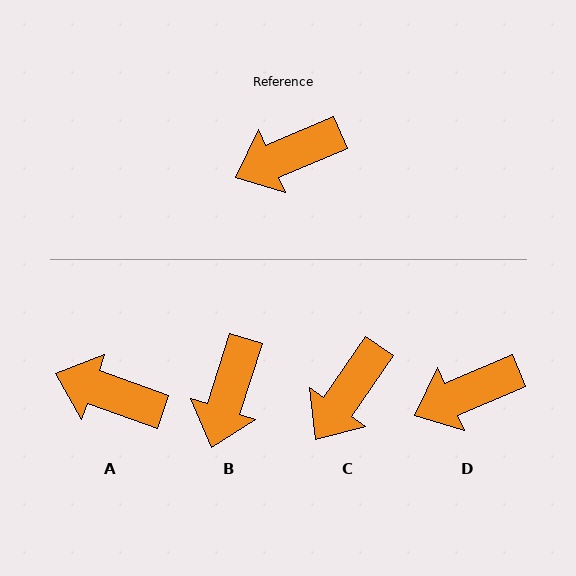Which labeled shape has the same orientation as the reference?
D.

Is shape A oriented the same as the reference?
No, it is off by about 43 degrees.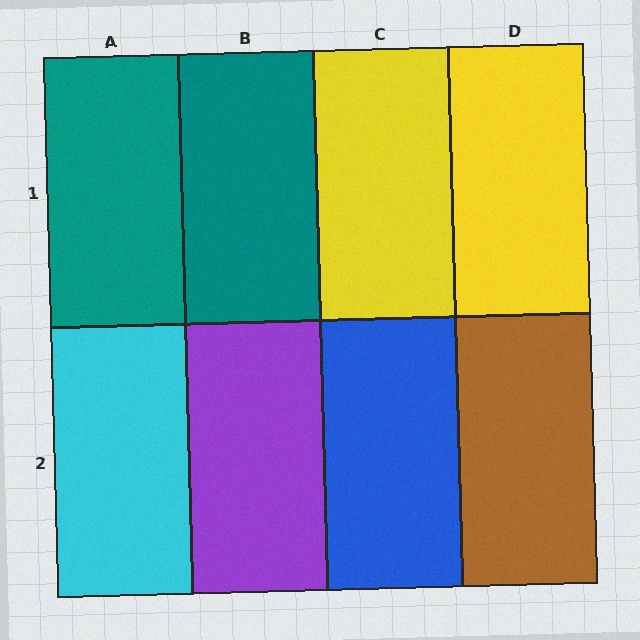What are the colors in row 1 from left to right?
Teal, teal, yellow, yellow.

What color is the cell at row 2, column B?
Purple.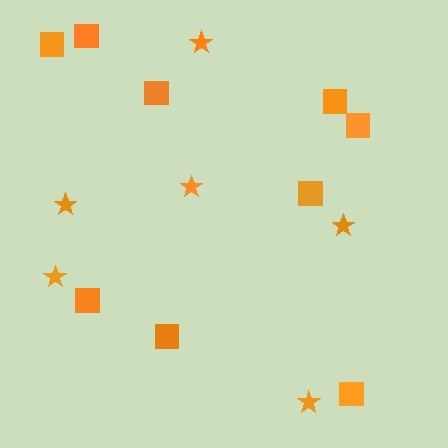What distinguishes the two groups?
There are 2 groups: one group of squares (9) and one group of stars (6).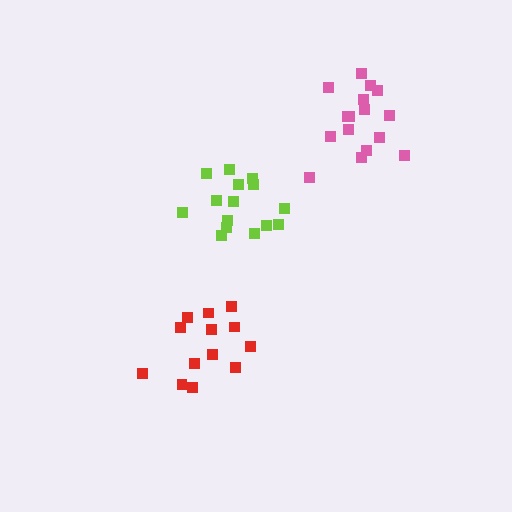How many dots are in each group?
Group 1: 16 dots, Group 2: 15 dots, Group 3: 13 dots (44 total).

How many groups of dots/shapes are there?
There are 3 groups.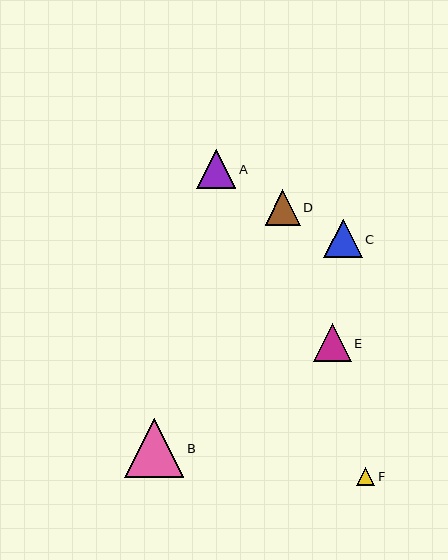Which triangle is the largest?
Triangle B is the largest with a size of approximately 59 pixels.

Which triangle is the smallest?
Triangle F is the smallest with a size of approximately 18 pixels.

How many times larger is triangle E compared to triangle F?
Triangle E is approximately 2.1 times the size of triangle F.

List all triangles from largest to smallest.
From largest to smallest: B, A, C, E, D, F.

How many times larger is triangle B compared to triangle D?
Triangle B is approximately 1.7 times the size of triangle D.